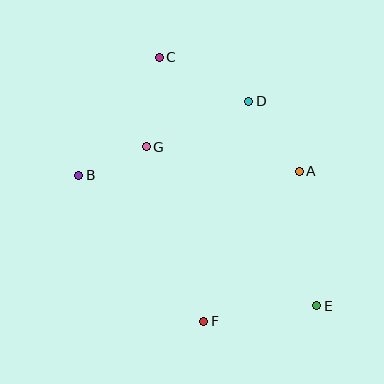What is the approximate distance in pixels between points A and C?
The distance between A and C is approximately 180 pixels.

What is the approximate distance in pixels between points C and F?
The distance between C and F is approximately 268 pixels.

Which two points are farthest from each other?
Points C and E are farthest from each other.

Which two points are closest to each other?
Points B and G are closest to each other.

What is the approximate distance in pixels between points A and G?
The distance between A and G is approximately 155 pixels.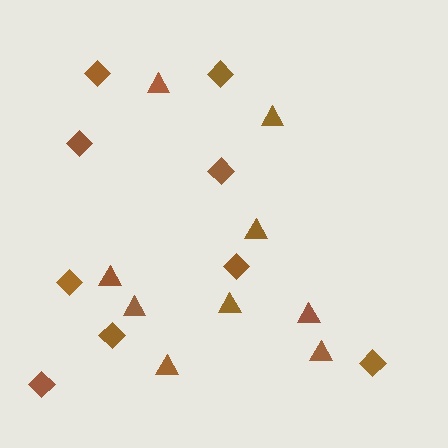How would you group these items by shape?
There are 2 groups: one group of triangles (9) and one group of diamonds (9).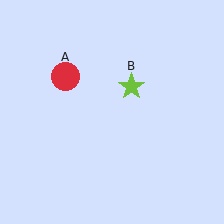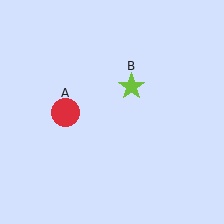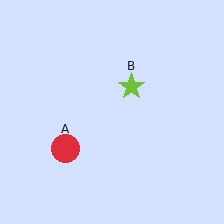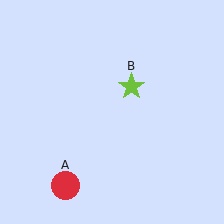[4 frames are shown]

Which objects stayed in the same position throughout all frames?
Lime star (object B) remained stationary.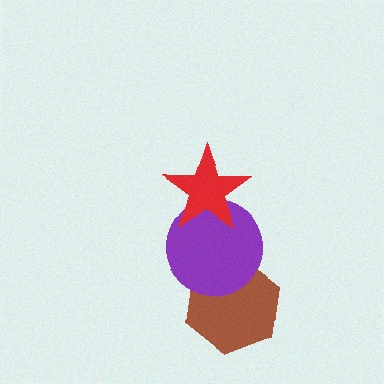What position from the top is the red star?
The red star is 1st from the top.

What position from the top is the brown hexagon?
The brown hexagon is 3rd from the top.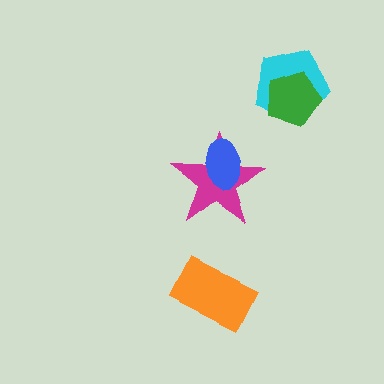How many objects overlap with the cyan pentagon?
1 object overlaps with the cyan pentagon.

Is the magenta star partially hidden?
Yes, it is partially covered by another shape.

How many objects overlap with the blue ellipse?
1 object overlaps with the blue ellipse.